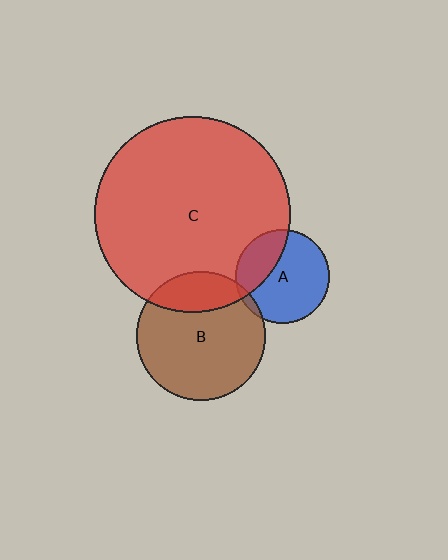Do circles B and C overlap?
Yes.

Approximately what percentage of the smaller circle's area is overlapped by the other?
Approximately 20%.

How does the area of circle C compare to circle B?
Approximately 2.3 times.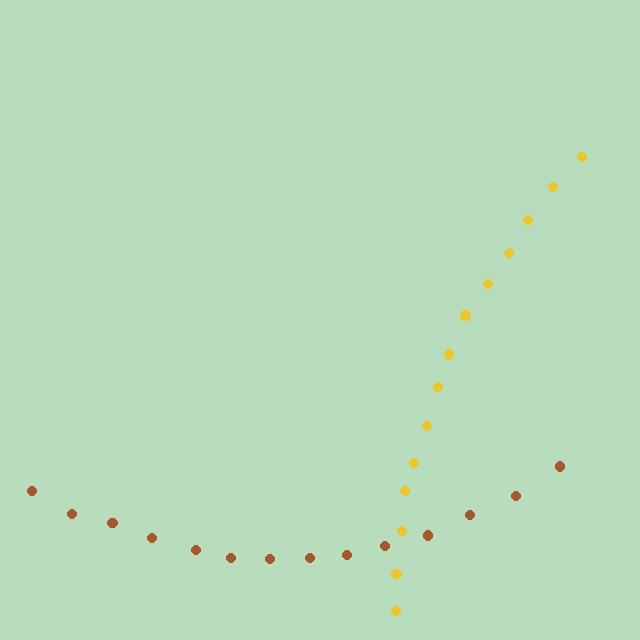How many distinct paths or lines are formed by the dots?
There are 2 distinct paths.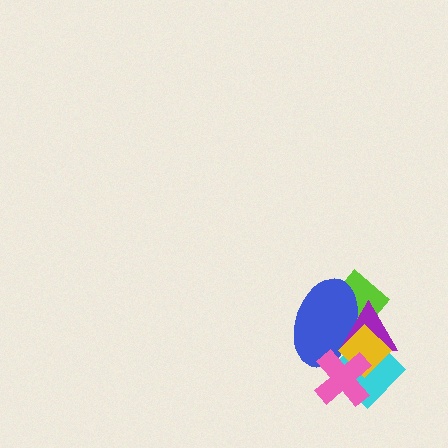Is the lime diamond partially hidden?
Yes, it is partially covered by another shape.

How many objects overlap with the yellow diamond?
5 objects overlap with the yellow diamond.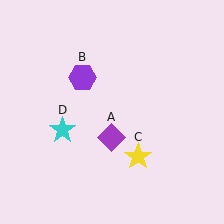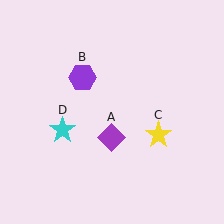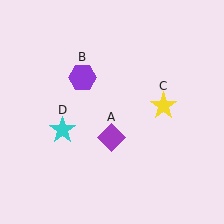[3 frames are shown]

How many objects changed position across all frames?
1 object changed position: yellow star (object C).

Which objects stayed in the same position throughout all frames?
Purple diamond (object A) and purple hexagon (object B) and cyan star (object D) remained stationary.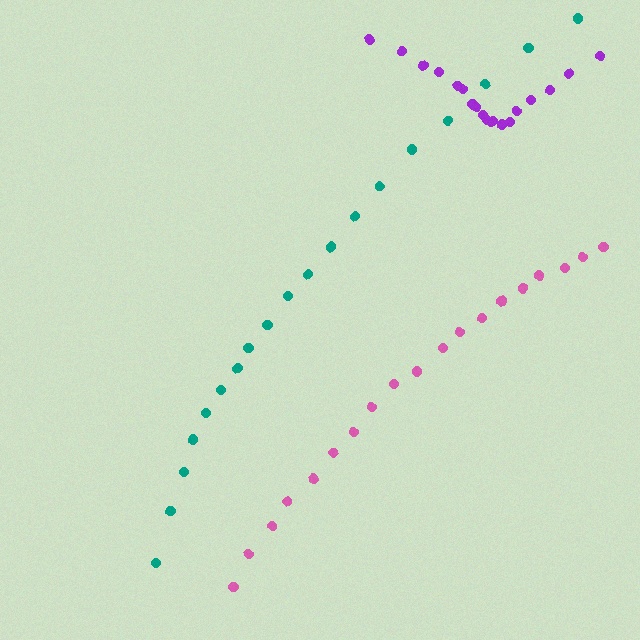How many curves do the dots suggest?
There are 3 distinct paths.